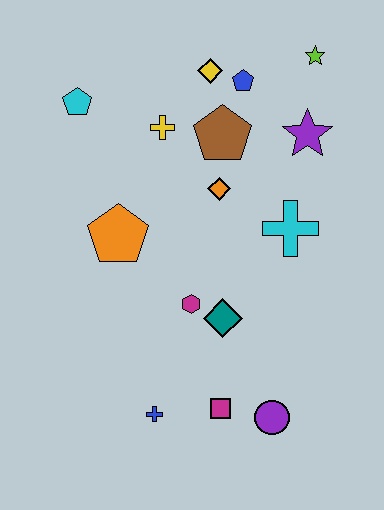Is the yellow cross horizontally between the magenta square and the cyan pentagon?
Yes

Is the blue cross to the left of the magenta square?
Yes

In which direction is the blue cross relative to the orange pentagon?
The blue cross is below the orange pentagon.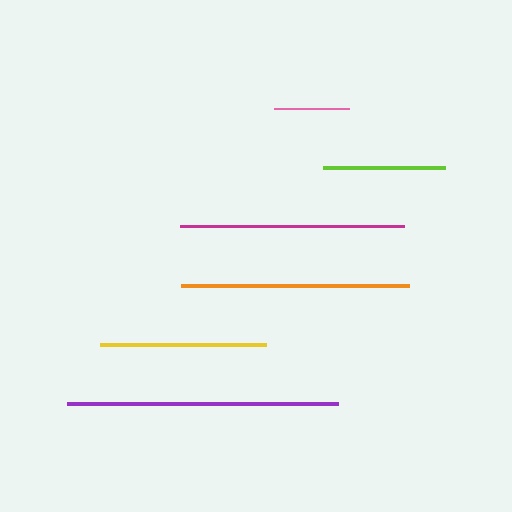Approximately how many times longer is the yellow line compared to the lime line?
The yellow line is approximately 1.4 times the length of the lime line.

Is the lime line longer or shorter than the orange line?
The orange line is longer than the lime line.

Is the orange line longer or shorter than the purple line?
The purple line is longer than the orange line.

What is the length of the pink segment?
The pink segment is approximately 74 pixels long.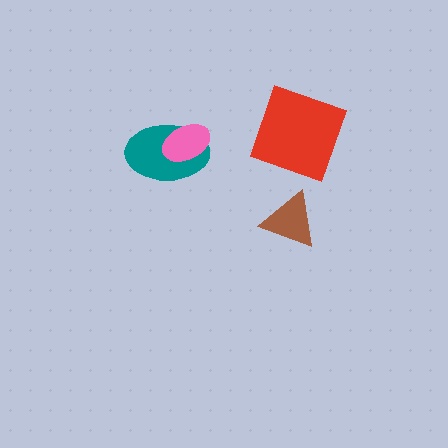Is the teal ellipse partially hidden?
Yes, it is partially covered by another shape.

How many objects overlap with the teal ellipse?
1 object overlaps with the teal ellipse.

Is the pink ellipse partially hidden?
No, no other shape covers it.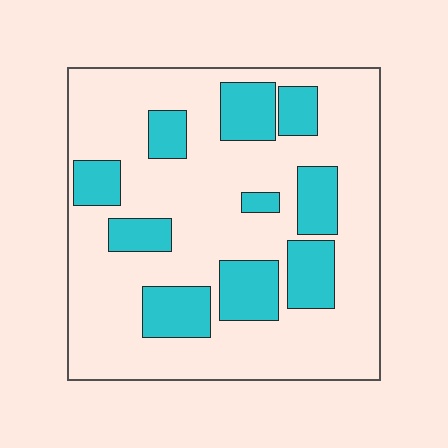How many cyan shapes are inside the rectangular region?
10.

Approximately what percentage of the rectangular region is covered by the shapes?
Approximately 25%.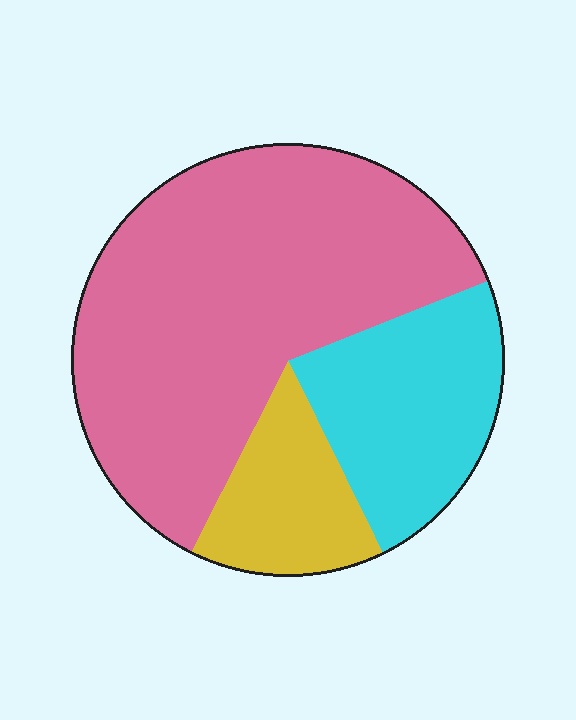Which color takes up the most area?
Pink, at roughly 60%.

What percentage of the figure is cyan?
Cyan covers about 25% of the figure.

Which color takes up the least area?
Yellow, at roughly 15%.